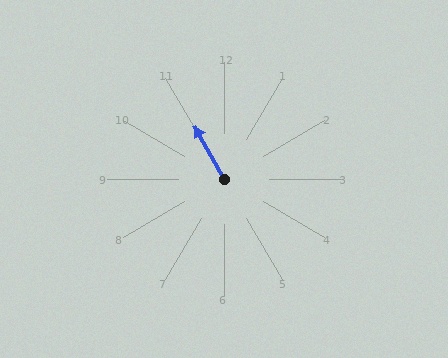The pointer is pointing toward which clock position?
Roughly 11 o'clock.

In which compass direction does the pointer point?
Northwest.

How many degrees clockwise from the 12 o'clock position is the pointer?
Approximately 331 degrees.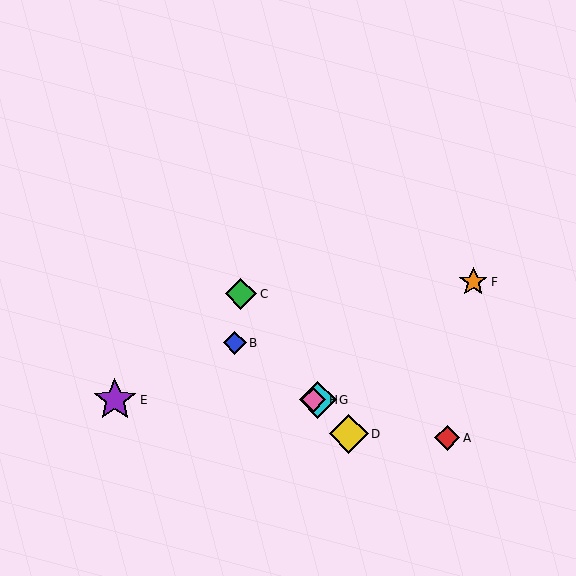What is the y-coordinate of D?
Object D is at y≈434.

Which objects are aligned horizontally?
Objects E, G, H are aligned horizontally.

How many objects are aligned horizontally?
3 objects (E, G, H) are aligned horizontally.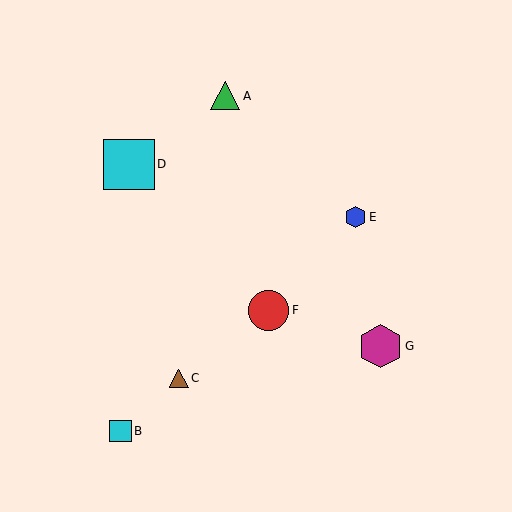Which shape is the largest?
The cyan square (labeled D) is the largest.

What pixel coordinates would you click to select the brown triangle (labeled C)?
Click at (179, 378) to select the brown triangle C.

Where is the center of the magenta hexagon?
The center of the magenta hexagon is at (380, 346).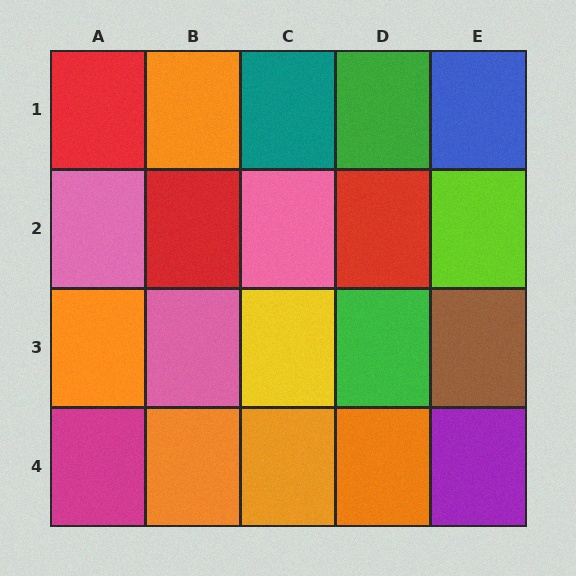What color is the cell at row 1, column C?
Teal.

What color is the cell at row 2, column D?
Red.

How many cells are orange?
5 cells are orange.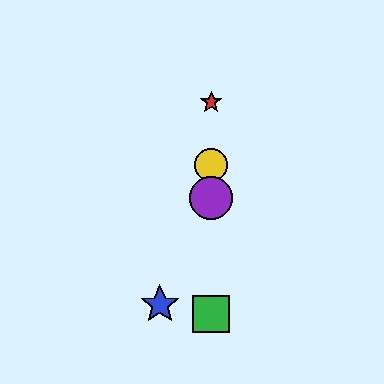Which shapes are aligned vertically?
The red star, the green square, the yellow circle, the purple circle are aligned vertically.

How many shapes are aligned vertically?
4 shapes (the red star, the green square, the yellow circle, the purple circle) are aligned vertically.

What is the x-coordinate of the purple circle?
The purple circle is at x≈211.